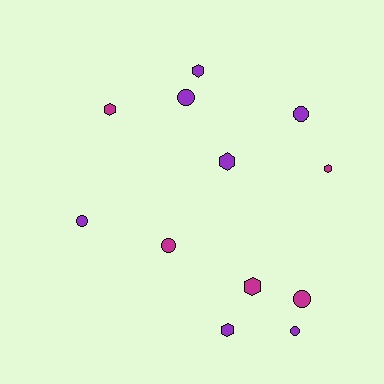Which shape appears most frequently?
Hexagon, with 6 objects.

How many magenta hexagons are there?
There are 3 magenta hexagons.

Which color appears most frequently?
Purple, with 7 objects.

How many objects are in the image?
There are 12 objects.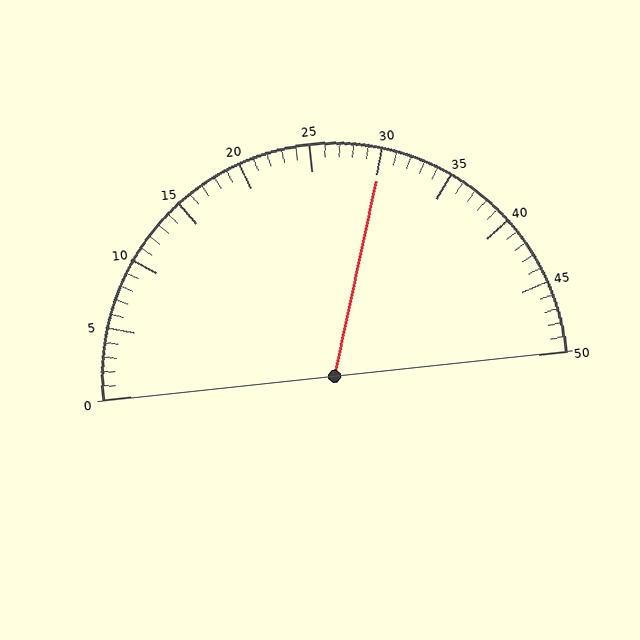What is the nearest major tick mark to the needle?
The nearest major tick mark is 30.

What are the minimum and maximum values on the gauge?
The gauge ranges from 0 to 50.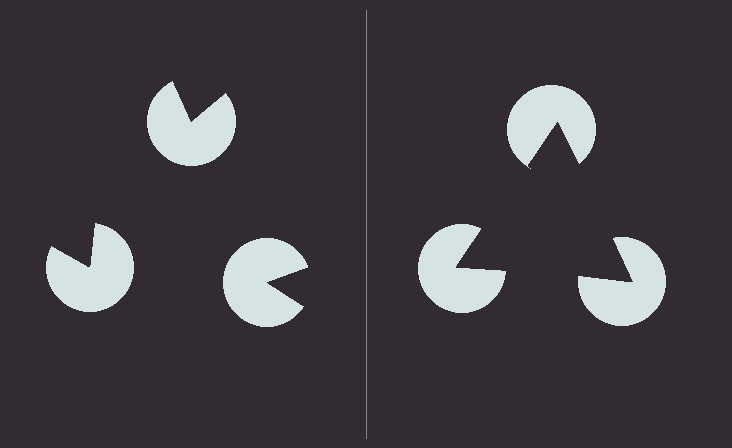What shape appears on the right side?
An illusory triangle.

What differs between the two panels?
The pac-man discs are positioned identically on both sides; only the wedge orientations differ. On the right they align to a triangle; on the left they are misaligned.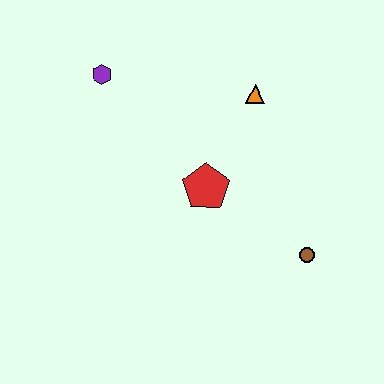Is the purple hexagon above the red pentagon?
Yes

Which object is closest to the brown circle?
The red pentagon is closest to the brown circle.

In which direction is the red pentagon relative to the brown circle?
The red pentagon is to the left of the brown circle.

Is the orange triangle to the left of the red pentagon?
No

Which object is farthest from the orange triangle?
The brown circle is farthest from the orange triangle.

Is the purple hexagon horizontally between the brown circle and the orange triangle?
No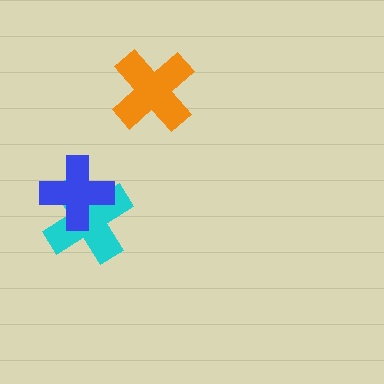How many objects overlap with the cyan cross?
1 object overlaps with the cyan cross.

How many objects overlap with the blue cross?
1 object overlaps with the blue cross.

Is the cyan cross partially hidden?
Yes, it is partially covered by another shape.